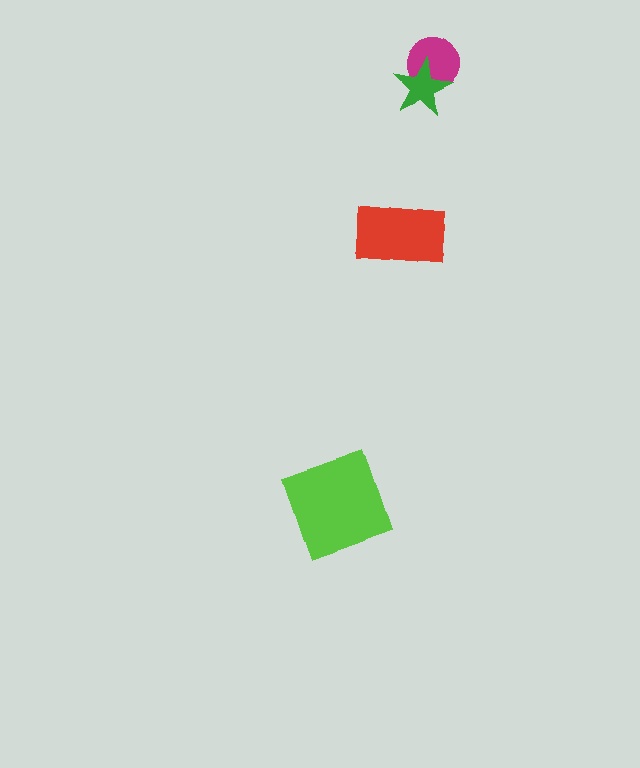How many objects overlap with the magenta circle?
1 object overlaps with the magenta circle.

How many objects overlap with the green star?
1 object overlaps with the green star.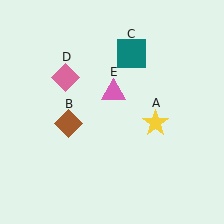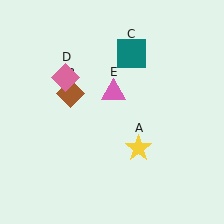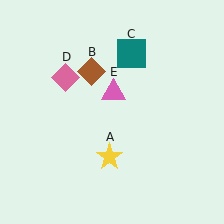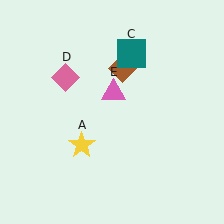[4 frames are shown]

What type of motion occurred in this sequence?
The yellow star (object A), brown diamond (object B) rotated clockwise around the center of the scene.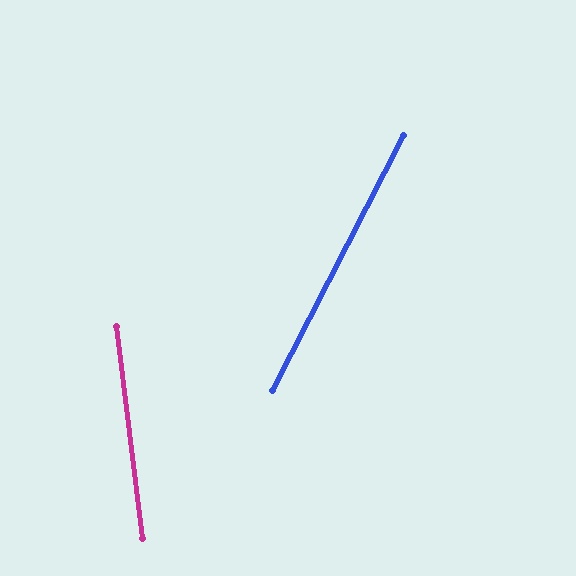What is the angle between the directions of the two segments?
Approximately 34 degrees.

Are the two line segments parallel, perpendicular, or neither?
Neither parallel nor perpendicular — they differ by about 34°.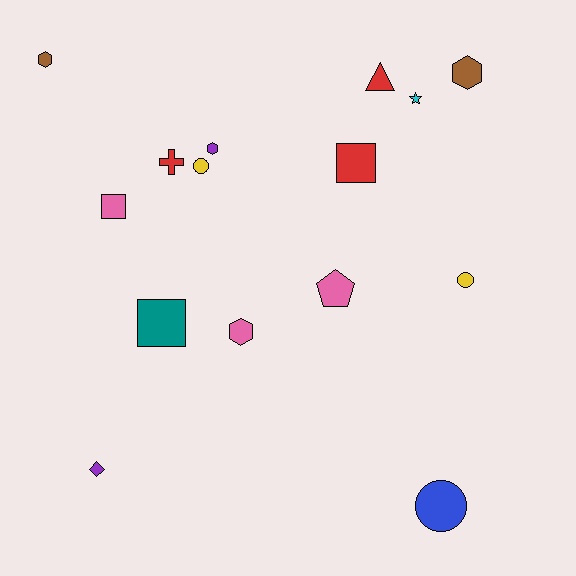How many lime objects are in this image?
There are no lime objects.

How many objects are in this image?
There are 15 objects.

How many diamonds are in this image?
There is 1 diamond.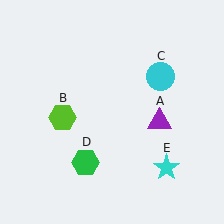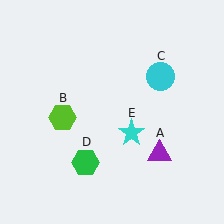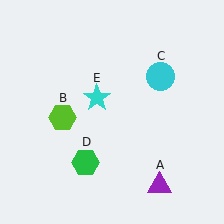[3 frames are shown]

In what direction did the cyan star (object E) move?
The cyan star (object E) moved up and to the left.